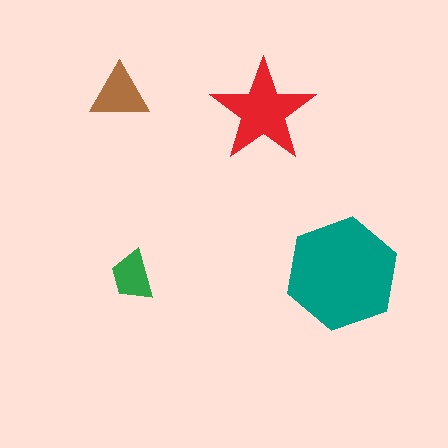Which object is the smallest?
The green trapezoid.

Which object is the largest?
The teal hexagon.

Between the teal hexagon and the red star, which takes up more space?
The teal hexagon.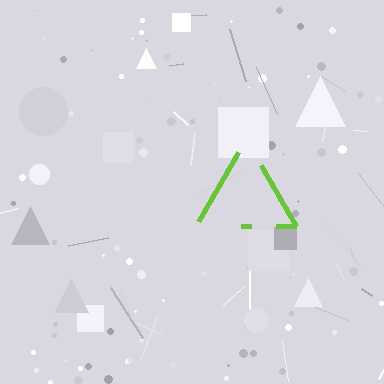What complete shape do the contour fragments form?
The contour fragments form a triangle.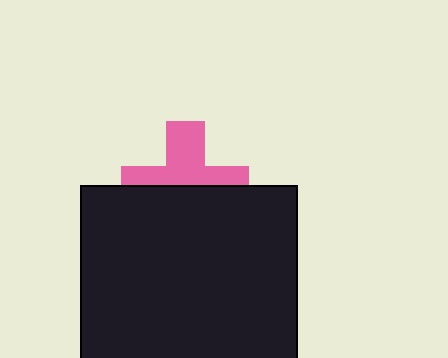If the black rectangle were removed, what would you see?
You would see the complete pink cross.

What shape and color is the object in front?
The object in front is a black rectangle.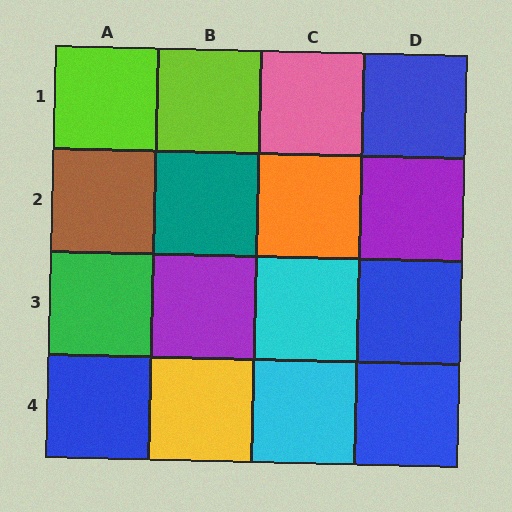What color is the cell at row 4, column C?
Cyan.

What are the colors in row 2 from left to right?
Brown, teal, orange, purple.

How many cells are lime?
2 cells are lime.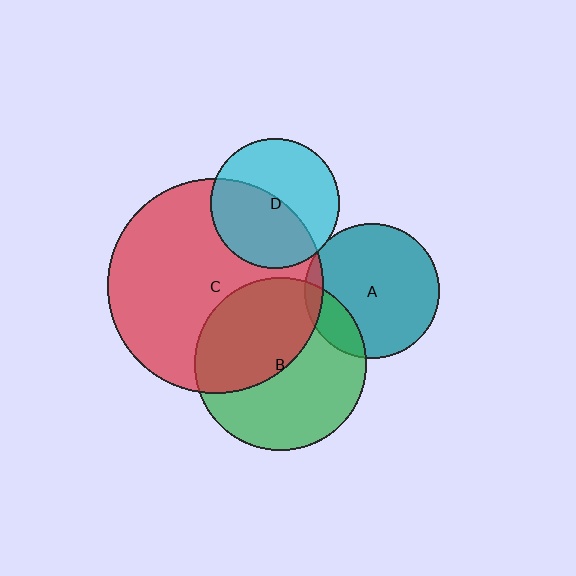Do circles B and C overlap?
Yes.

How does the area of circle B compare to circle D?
Approximately 1.8 times.